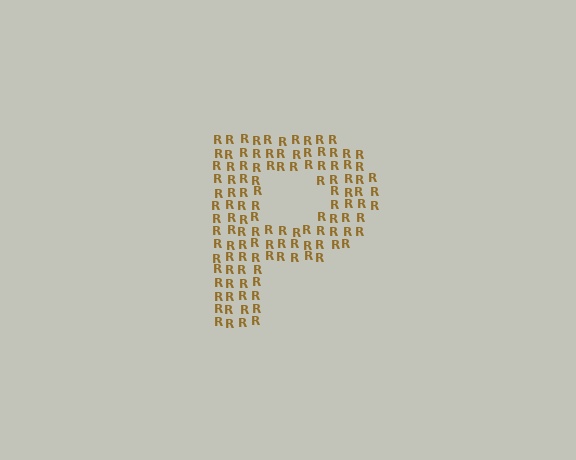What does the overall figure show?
The overall figure shows the letter P.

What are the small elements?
The small elements are letter R's.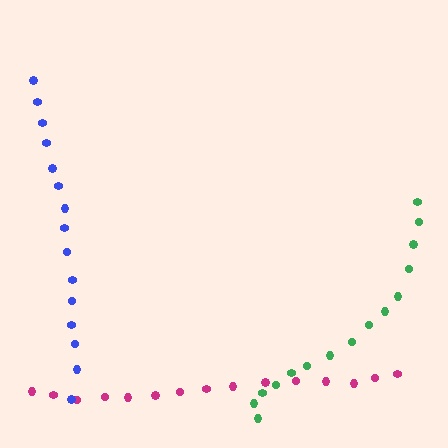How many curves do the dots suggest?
There are 3 distinct paths.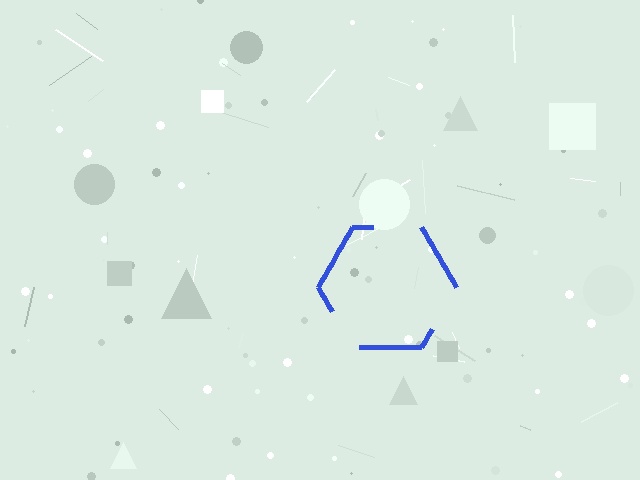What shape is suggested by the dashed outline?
The dashed outline suggests a hexagon.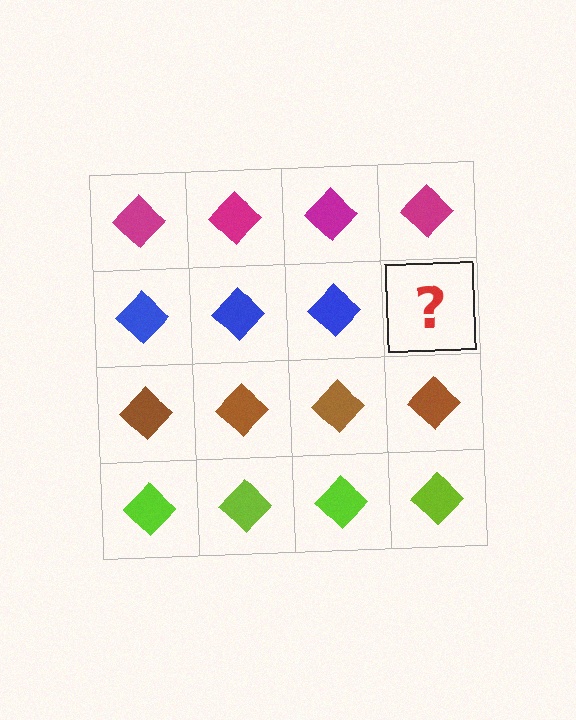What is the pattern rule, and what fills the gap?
The rule is that each row has a consistent color. The gap should be filled with a blue diamond.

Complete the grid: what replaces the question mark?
The question mark should be replaced with a blue diamond.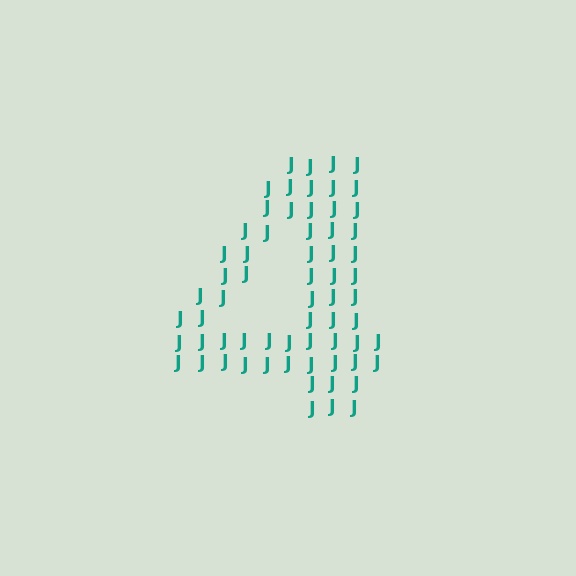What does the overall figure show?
The overall figure shows the digit 4.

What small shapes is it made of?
It is made of small letter J's.